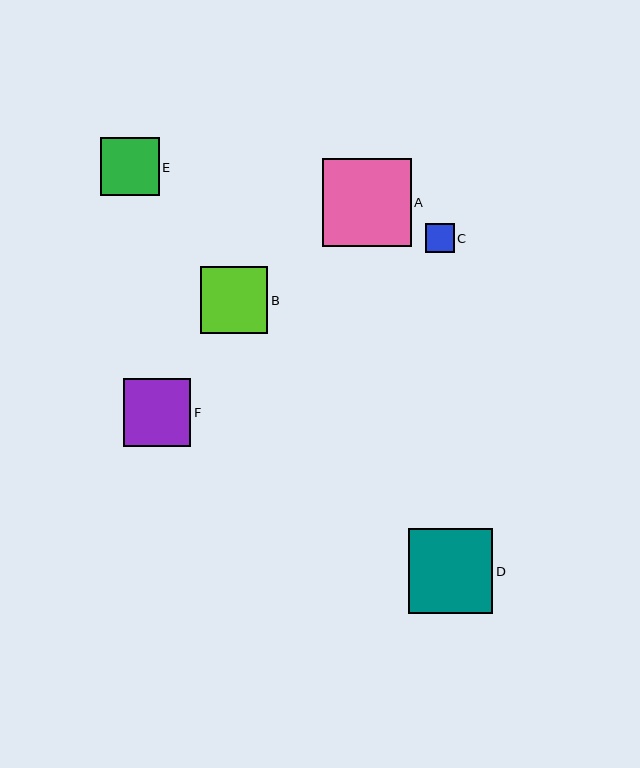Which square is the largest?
Square A is the largest with a size of approximately 88 pixels.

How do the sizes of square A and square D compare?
Square A and square D are approximately the same size.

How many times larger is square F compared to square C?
Square F is approximately 2.4 times the size of square C.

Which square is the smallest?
Square C is the smallest with a size of approximately 28 pixels.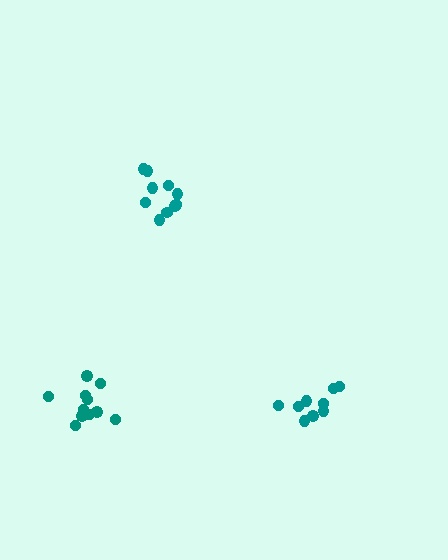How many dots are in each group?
Group 1: 10 dots, Group 2: 9 dots, Group 3: 12 dots (31 total).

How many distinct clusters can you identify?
There are 3 distinct clusters.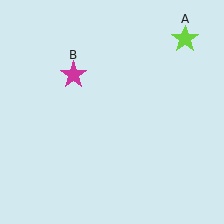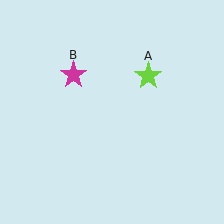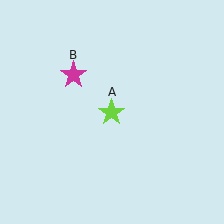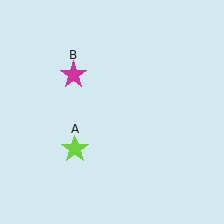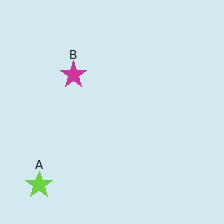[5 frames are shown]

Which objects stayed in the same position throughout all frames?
Magenta star (object B) remained stationary.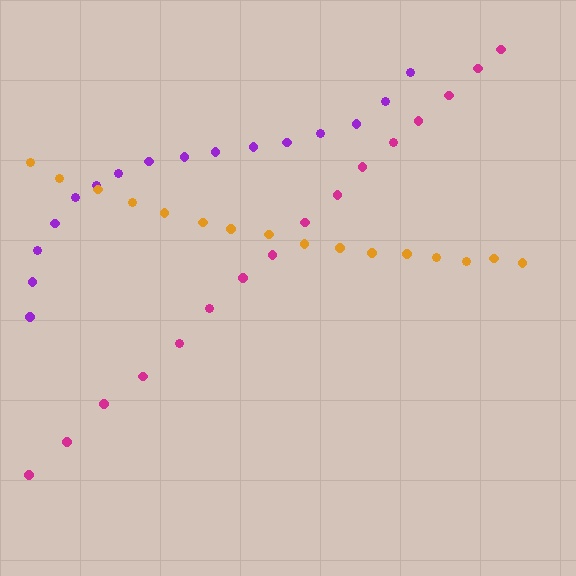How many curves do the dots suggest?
There are 3 distinct paths.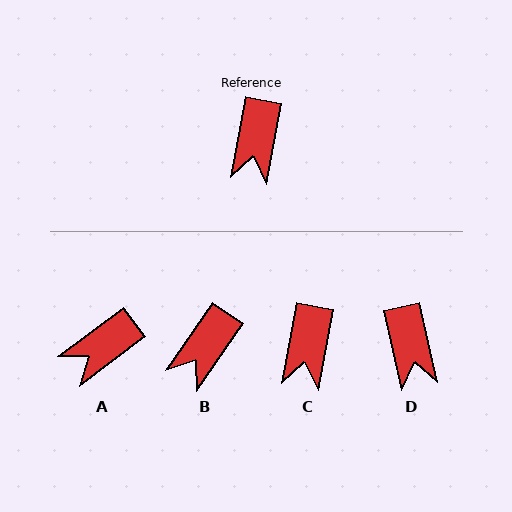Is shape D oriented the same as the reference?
No, it is off by about 23 degrees.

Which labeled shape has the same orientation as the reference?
C.